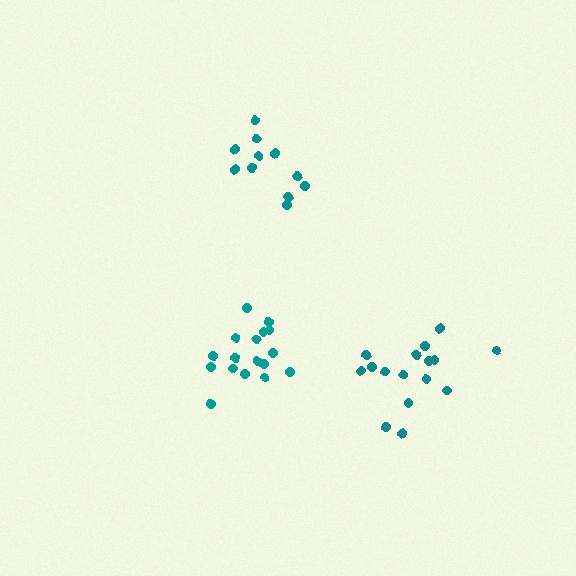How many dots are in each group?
Group 1: 11 dots, Group 2: 16 dots, Group 3: 17 dots (44 total).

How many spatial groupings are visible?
There are 3 spatial groupings.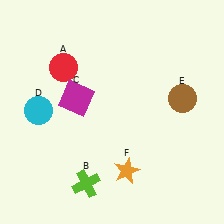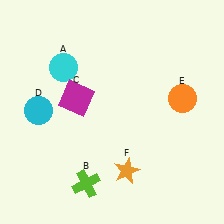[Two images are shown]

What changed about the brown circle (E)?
In Image 1, E is brown. In Image 2, it changed to orange.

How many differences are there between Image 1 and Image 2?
There are 2 differences between the two images.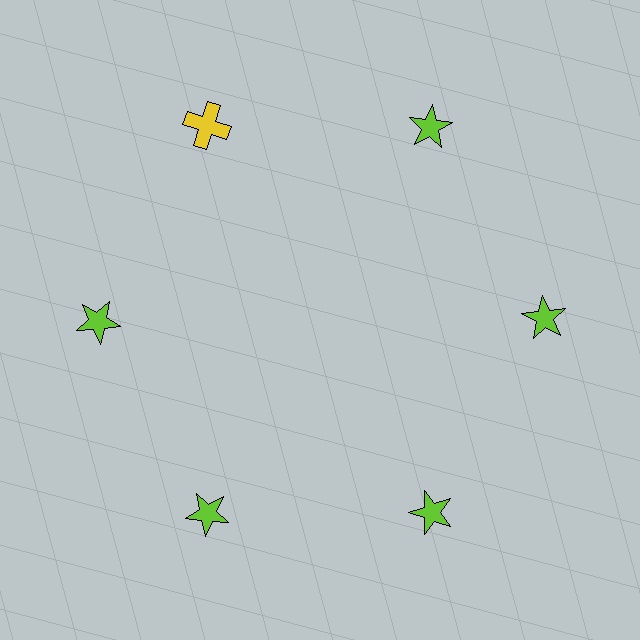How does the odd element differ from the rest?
It differs in both color (yellow instead of lime) and shape (cross instead of star).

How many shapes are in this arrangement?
There are 6 shapes arranged in a ring pattern.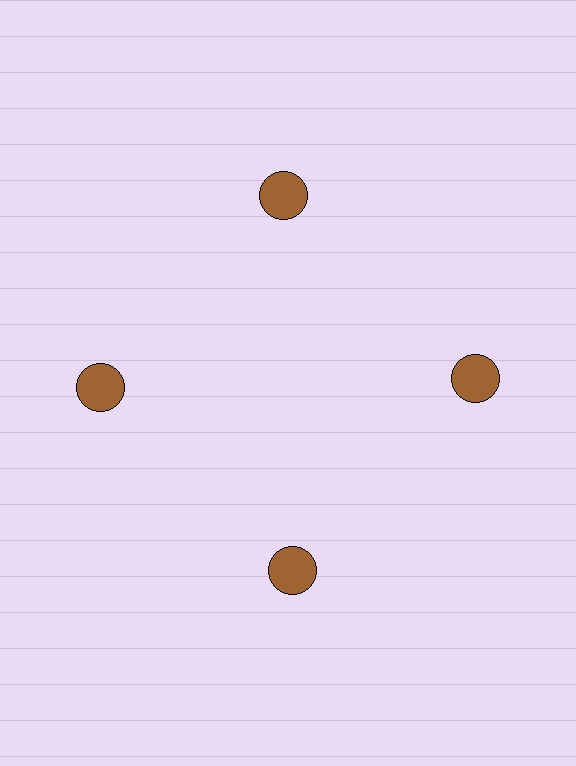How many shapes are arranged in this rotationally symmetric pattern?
There are 4 shapes, arranged in 4 groups of 1.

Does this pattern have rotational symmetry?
Yes, this pattern has 4-fold rotational symmetry. It looks the same after rotating 90 degrees around the center.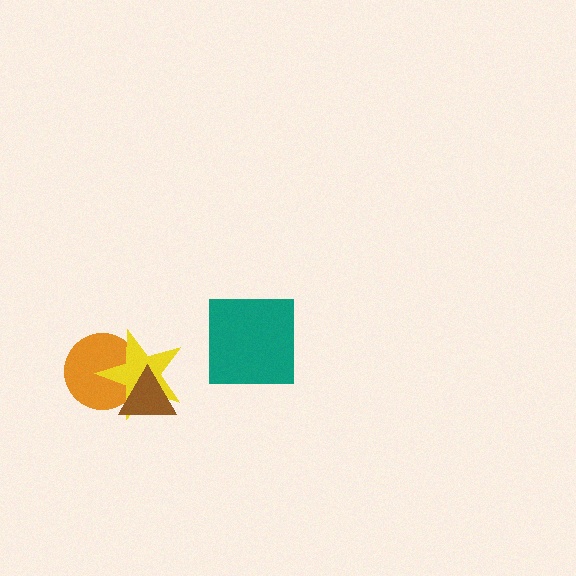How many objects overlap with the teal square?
0 objects overlap with the teal square.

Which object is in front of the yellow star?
The brown triangle is in front of the yellow star.